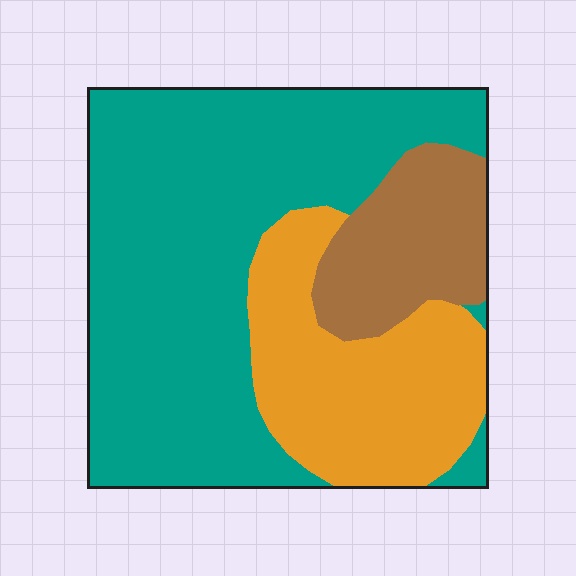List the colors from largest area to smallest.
From largest to smallest: teal, orange, brown.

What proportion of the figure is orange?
Orange covers roughly 25% of the figure.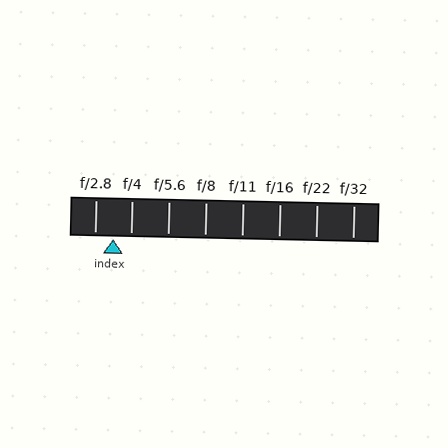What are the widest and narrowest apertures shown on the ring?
The widest aperture shown is f/2.8 and the narrowest is f/32.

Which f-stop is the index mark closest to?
The index mark is closest to f/2.8.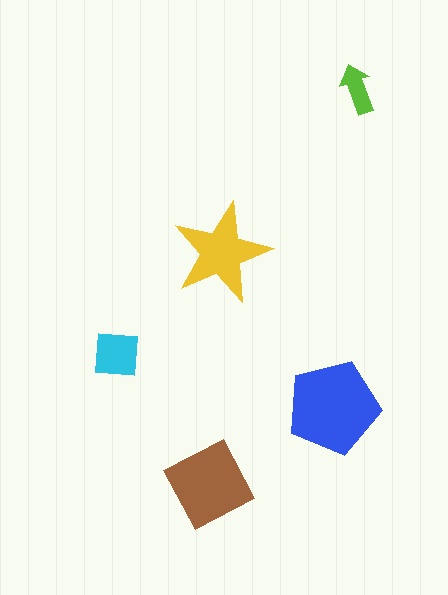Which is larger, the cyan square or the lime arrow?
The cyan square.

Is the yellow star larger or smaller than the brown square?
Smaller.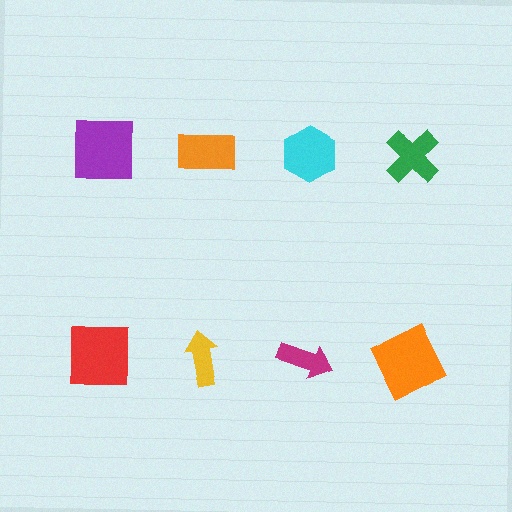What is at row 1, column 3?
A cyan hexagon.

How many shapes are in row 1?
4 shapes.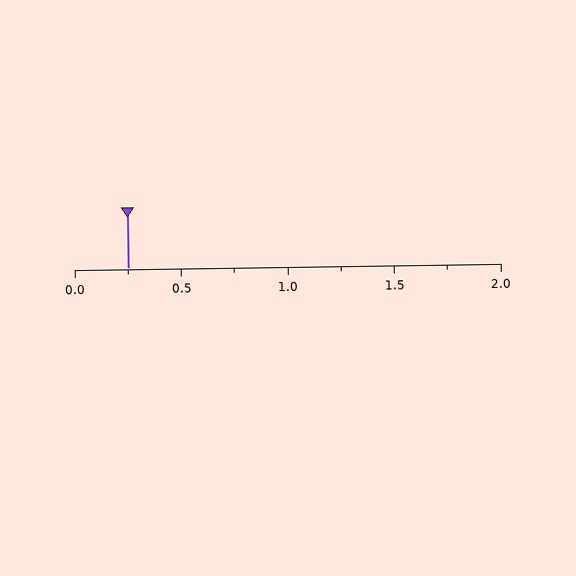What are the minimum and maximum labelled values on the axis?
The axis runs from 0.0 to 2.0.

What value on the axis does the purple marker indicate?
The marker indicates approximately 0.25.